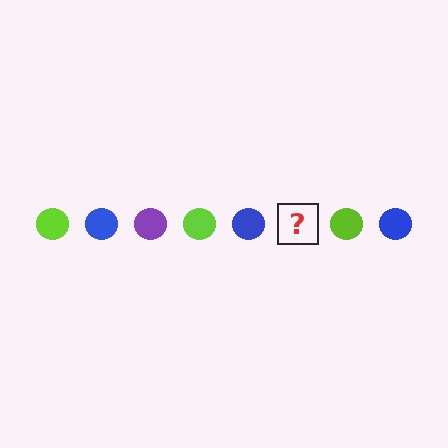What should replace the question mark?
The question mark should be replaced with a purple circle.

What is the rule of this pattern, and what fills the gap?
The rule is that the pattern cycles through lime, blue, purple circles. The gap should be filled with a purple circle.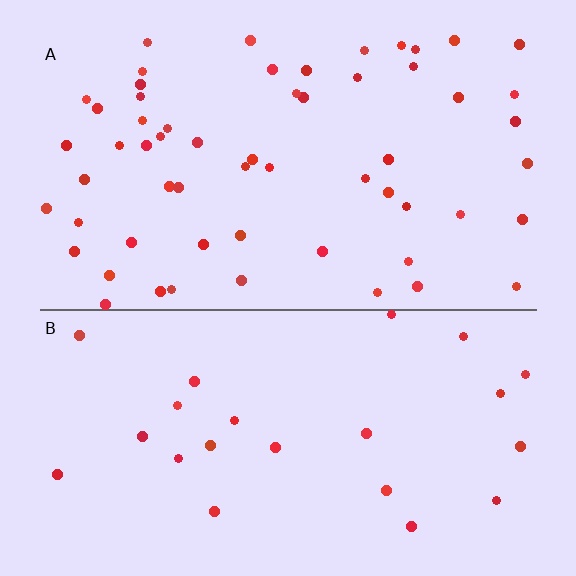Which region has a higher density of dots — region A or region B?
A (the top).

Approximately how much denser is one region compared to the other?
Approximately 2.5× — region A over region B.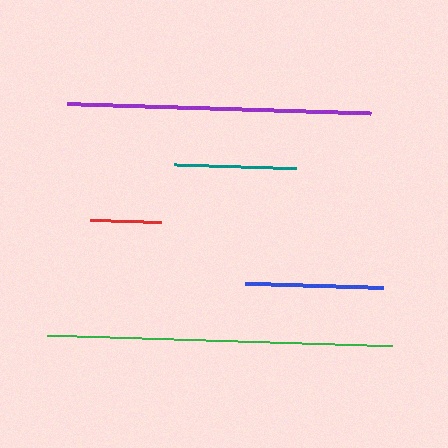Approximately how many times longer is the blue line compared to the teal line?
The blue line is approximately 1.1 times the length of the teal line.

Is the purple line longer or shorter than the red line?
The purple line is longer than the red line.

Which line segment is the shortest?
The red line is the shortest at approximately 71 pixels.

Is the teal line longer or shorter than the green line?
The green line is longer than the teal line.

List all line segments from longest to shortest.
From longest to shortest: green, purple, blue, teal, red.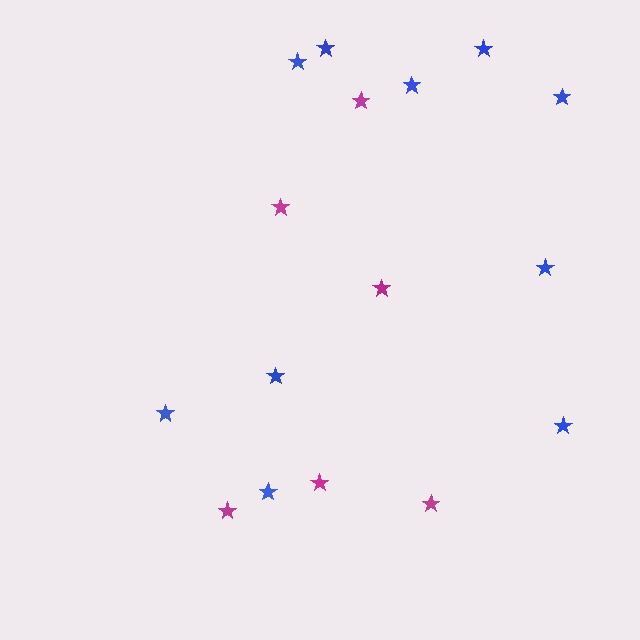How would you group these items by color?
There are 2 groups: one group of magenta stars (6) and one group of blue stars (10).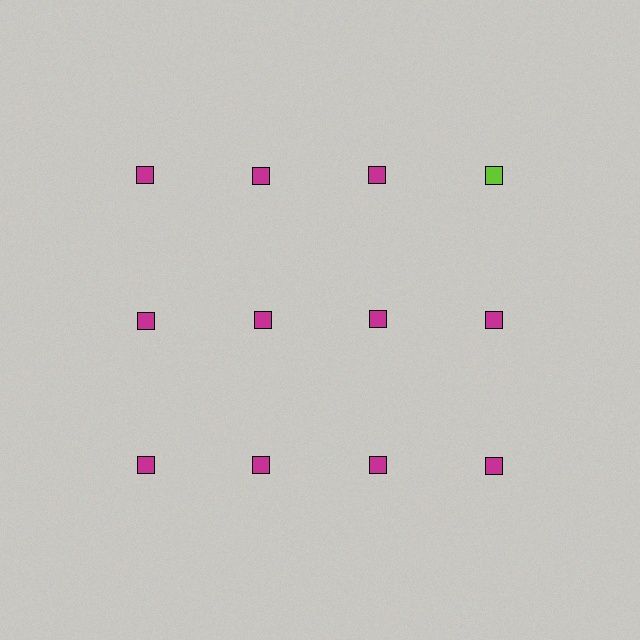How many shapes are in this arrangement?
There are 12 shapes arranged in a grid pattern.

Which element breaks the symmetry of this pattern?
The lime square in the top row, second from right column breaks the symmetry. All other shapes are magenta squares.